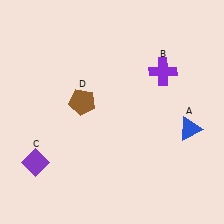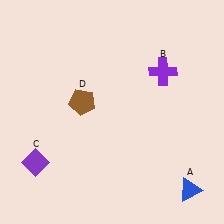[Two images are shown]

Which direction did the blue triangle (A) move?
The blue triangle (A) moved down.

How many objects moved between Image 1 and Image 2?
1 object moved between the two images.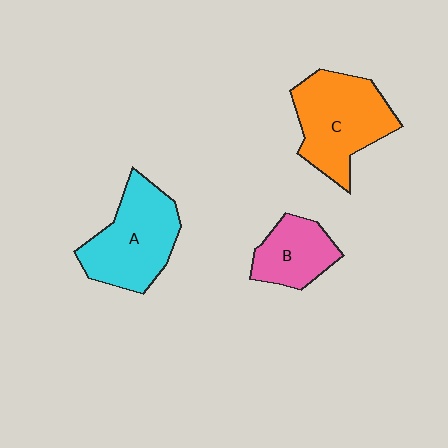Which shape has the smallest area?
Shape B (pink).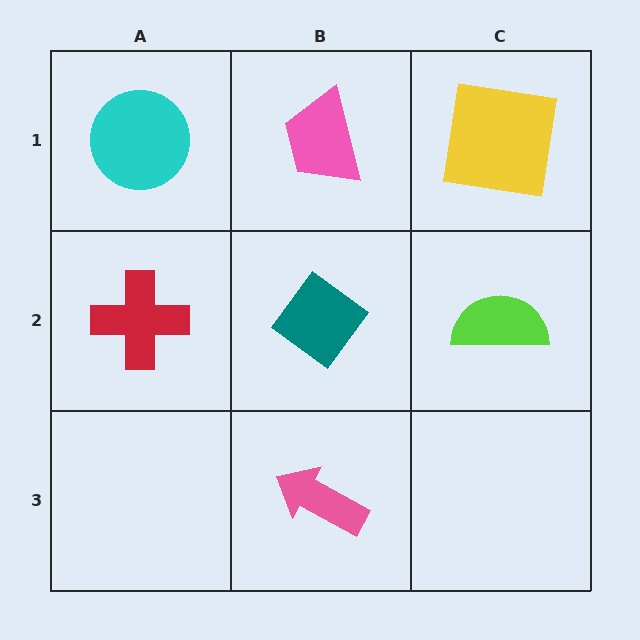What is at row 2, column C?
A lime semicircle.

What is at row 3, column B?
A pink arrow.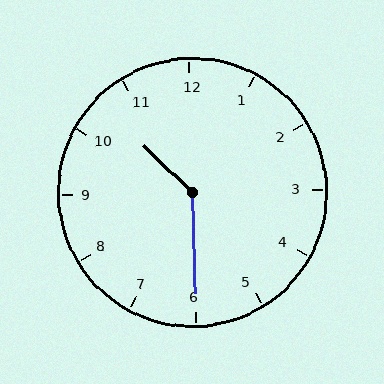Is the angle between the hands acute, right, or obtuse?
It is obtuse.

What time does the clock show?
10:30.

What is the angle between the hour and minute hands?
Approximately 135 degrees.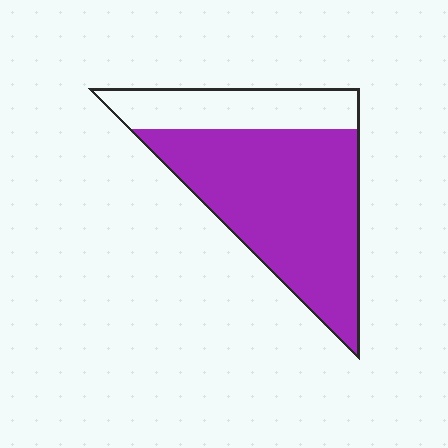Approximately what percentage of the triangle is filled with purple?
Approximately 70%.